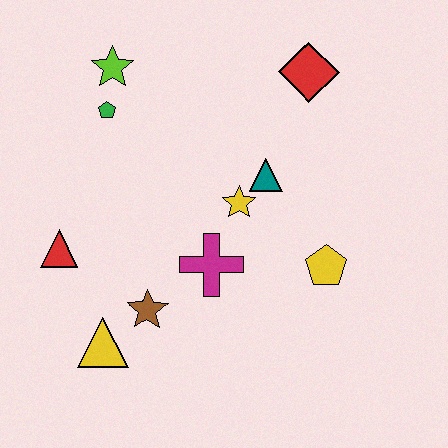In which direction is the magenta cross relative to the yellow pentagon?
The magenta cross is to the left of the yellow pentagon.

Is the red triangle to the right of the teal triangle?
No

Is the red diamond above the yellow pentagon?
Yes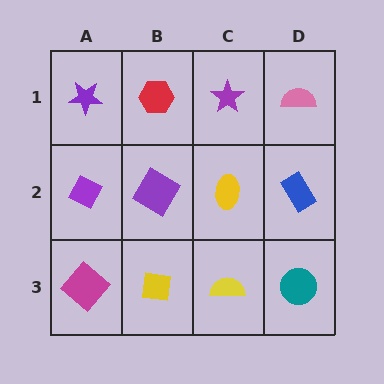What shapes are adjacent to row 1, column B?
A purple diamond (row 2, column B), a purple star (row 1, column A), a purple star (row 1, column C).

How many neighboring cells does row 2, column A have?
3.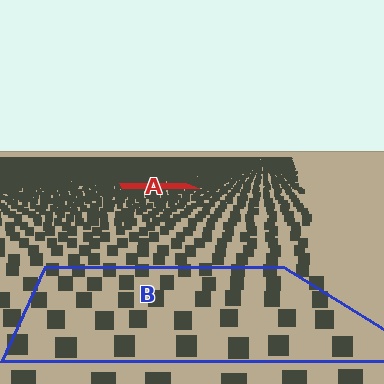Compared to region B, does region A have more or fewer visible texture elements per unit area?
Region A has more texture elements per unit area — they are packed more densely because it is farther away.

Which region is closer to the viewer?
Region B is closer. The texture elements there are larger and more spread out.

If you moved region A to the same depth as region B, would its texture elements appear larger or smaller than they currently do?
They would appear larger. At a closer depth, the same texture elements are projected at a bigger on-screen size.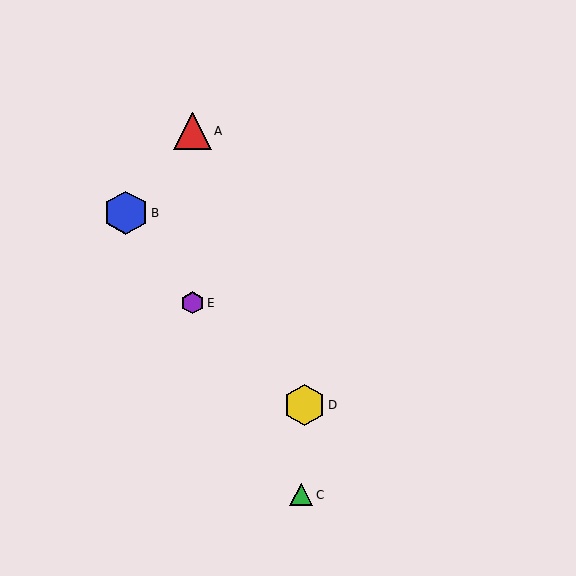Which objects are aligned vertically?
Objects A, E are aligned vertically.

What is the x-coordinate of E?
Object E is at x≈193.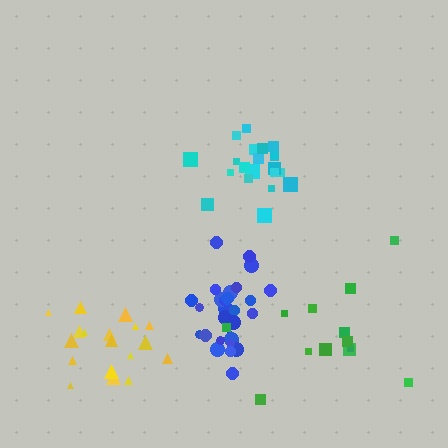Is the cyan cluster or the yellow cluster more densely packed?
Cyan.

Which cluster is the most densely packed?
Blue.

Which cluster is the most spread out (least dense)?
Green.